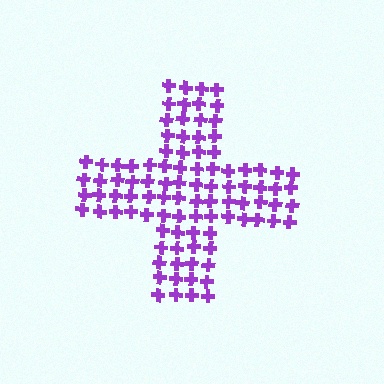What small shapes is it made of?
It is made of small crosses.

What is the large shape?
The large shape is a cross.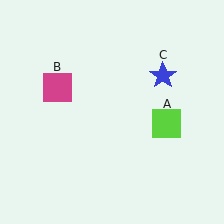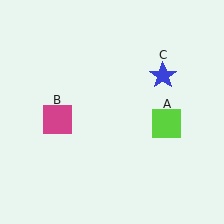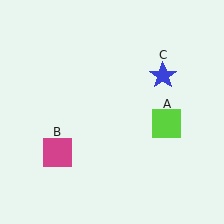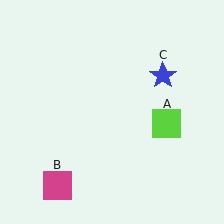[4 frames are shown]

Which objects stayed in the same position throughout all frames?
Lime square (object A) and blue star (object C) remained stationary.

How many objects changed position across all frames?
1 object changed position: magenta square (object B).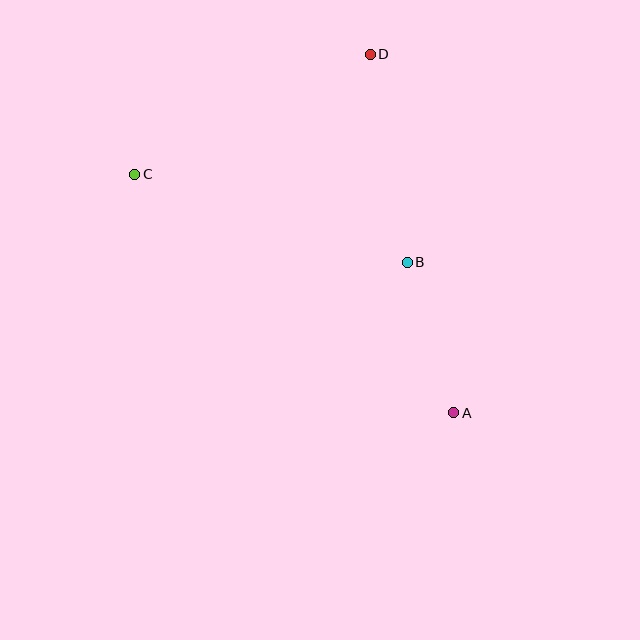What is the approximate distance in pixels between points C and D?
The distance between C and D is approximately 264 pixels.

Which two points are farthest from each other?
Points A and C are farthest from each other.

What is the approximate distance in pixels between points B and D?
The distance between B and D is approximately 211 pixels.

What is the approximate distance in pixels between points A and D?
The distance between A and D is approximately 368 pixels.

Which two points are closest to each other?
Points A and B are closest to each other.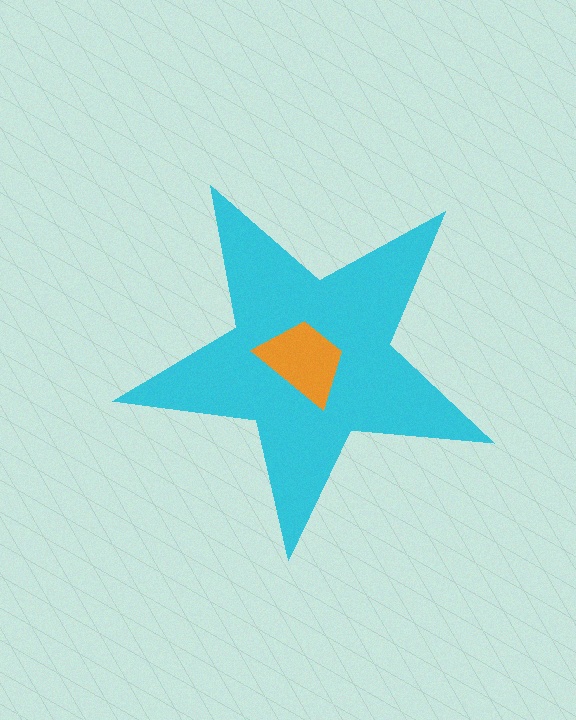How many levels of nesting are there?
2.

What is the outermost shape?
The cyan star.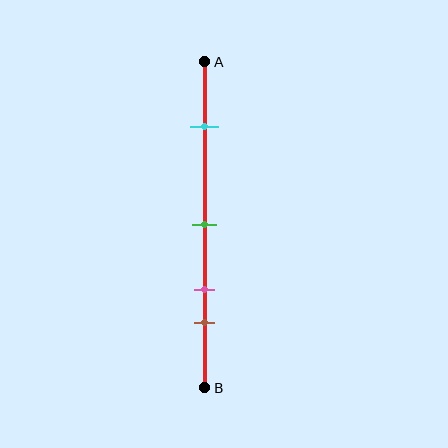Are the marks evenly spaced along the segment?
No, the marks are not evenly spaced.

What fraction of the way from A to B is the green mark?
The green mark is approximately 50% (0.5) of the way from A to B.